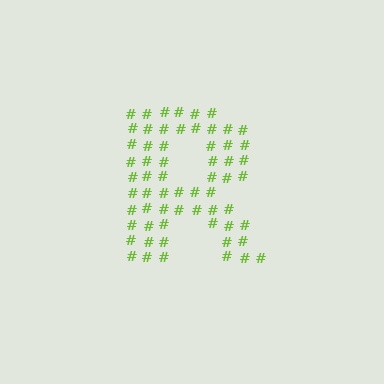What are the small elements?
The small elements are hash symbols.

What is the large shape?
The large shape is the letter R.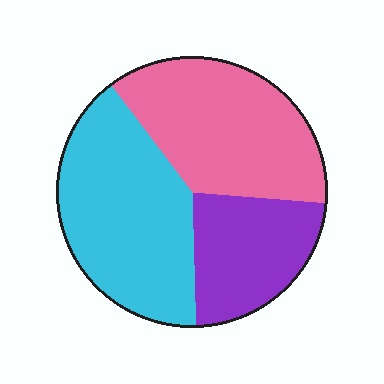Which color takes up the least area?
Purple, at roughly 25%.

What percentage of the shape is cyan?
Cyan covers about 40% of the shape.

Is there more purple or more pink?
Pink.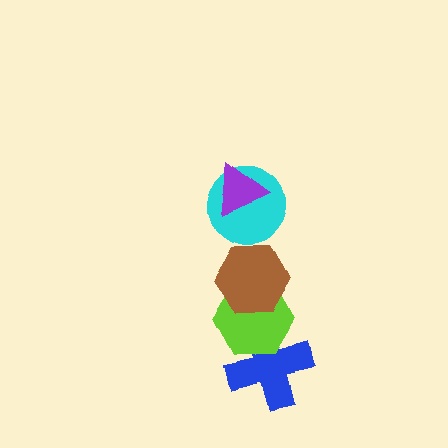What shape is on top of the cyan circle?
The purple triangle is on top of the cyan circle.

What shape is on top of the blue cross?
The lime hexagon is on top of the blue cross.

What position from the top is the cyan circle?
The cyan circle is 2nd from the top.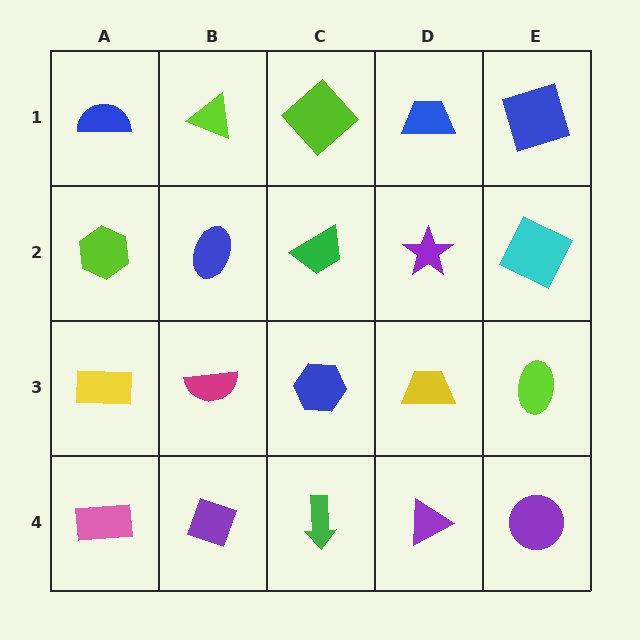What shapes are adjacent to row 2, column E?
A blue square (row 1, column E), a lime ellipse (row 3, column E), a purple star (row 2, column D).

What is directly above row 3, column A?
A lime hexagon.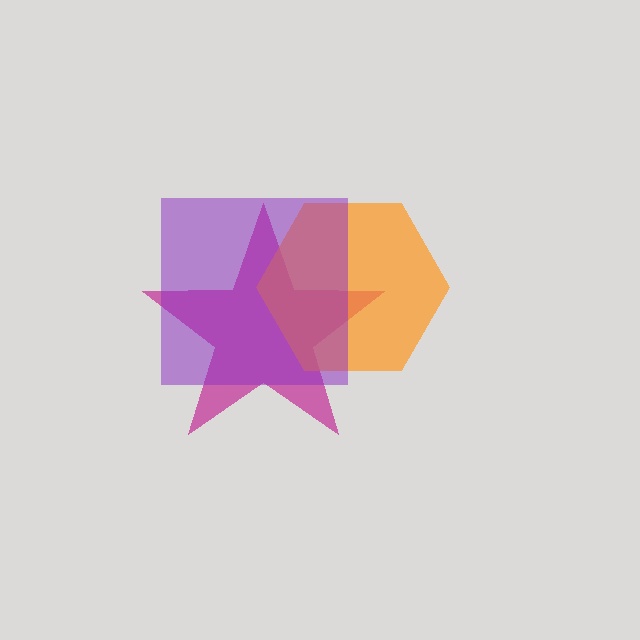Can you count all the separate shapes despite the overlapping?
Yes, there are 3 separate shapes.